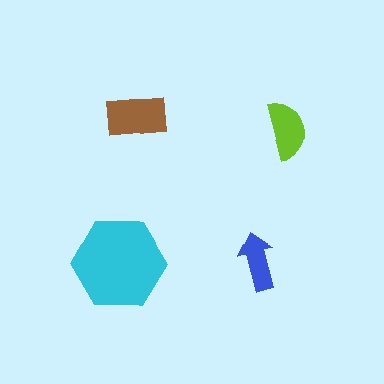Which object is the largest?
The cyan hexagon.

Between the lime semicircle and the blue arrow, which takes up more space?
The lime semicircle.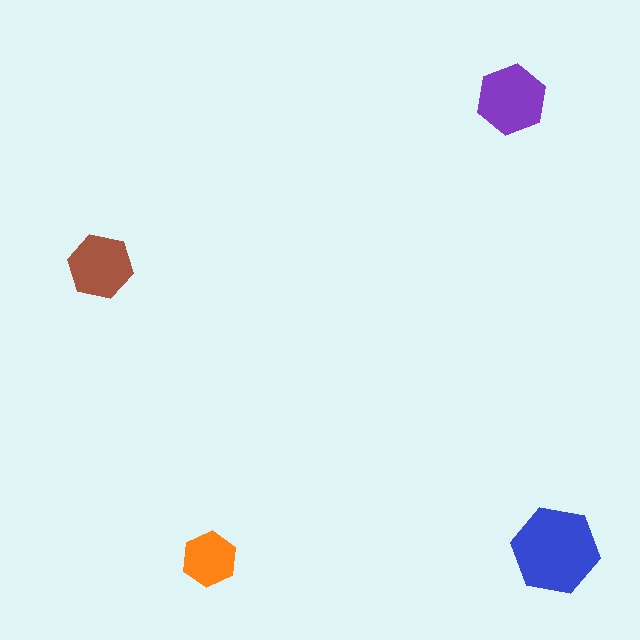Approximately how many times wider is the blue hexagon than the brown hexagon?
About 1.5 times wider.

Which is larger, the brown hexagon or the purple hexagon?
The purple one.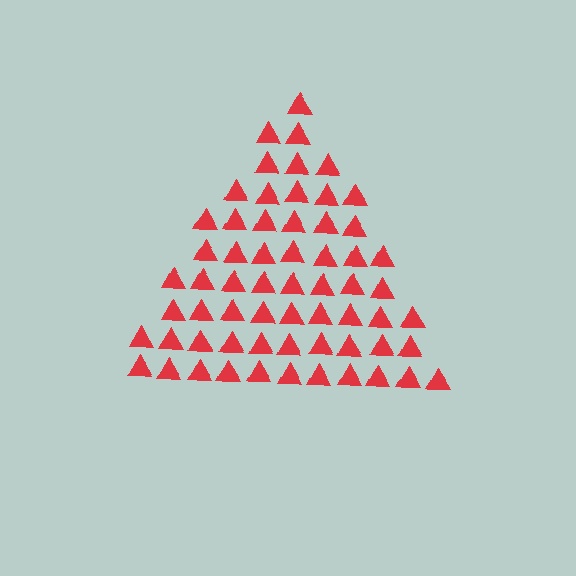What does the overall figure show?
The overall figure shows a triangle.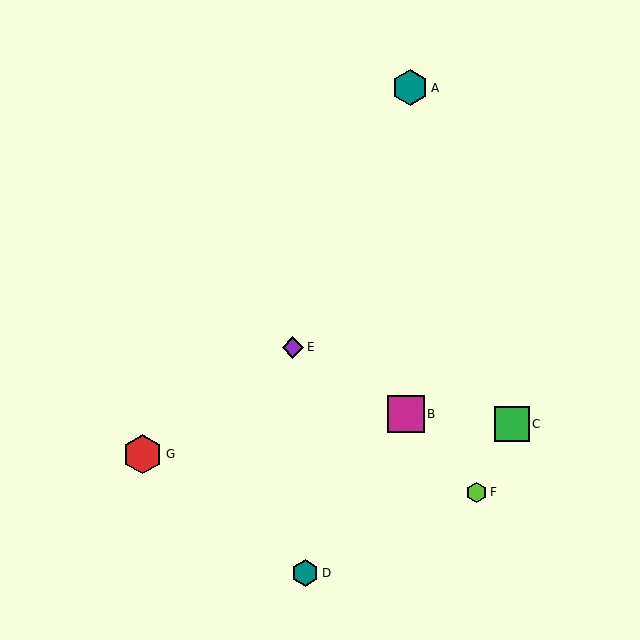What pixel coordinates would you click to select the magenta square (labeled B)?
Click at (406, 414) to select the magenta square B.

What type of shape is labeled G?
Shape G is a red hexagon.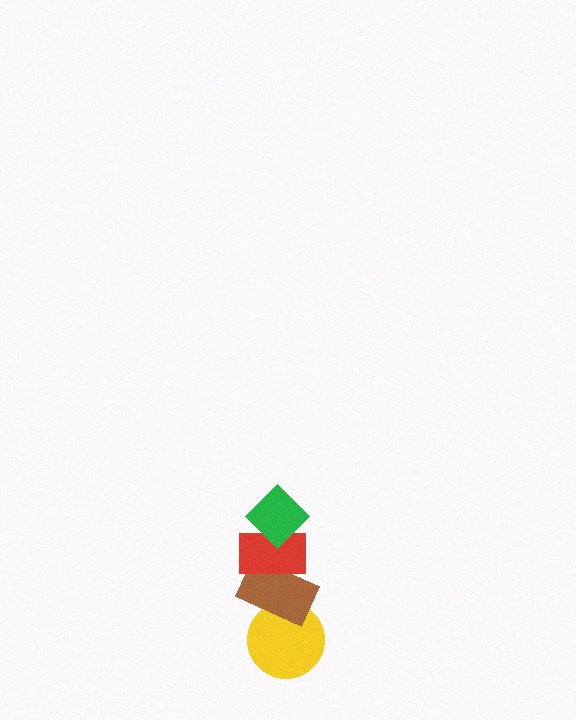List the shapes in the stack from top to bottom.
From top to bottom: the green diamond, the red rectangle, the brown rectangle, the yellow circle.